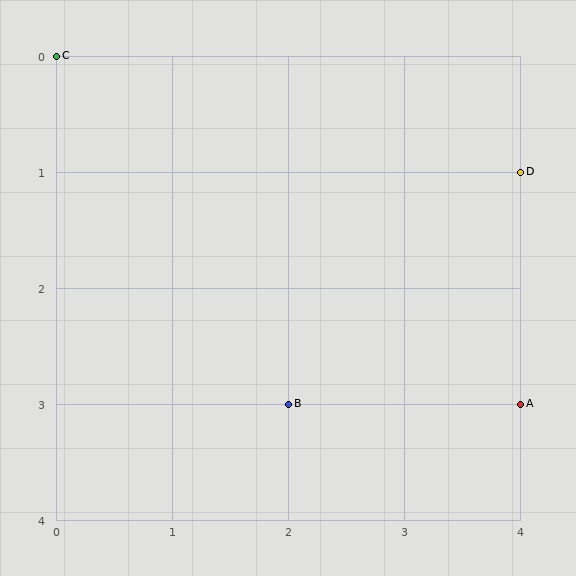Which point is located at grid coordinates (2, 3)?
Point B is at (2, 3).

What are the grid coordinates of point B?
Point B is at grid coordinates (2, 3).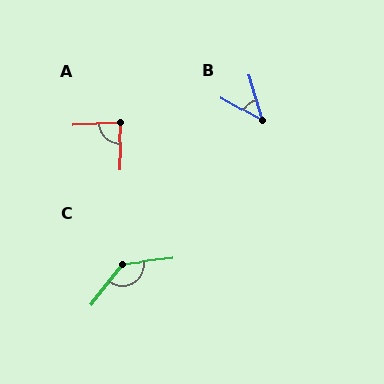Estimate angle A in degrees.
Approximately 85 degrees.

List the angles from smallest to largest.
B (44°), A (85°), C (134°).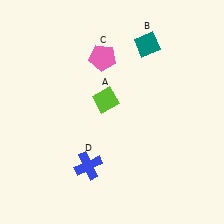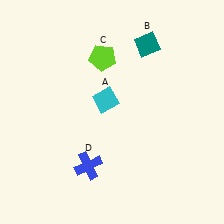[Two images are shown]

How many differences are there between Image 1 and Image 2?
There are 2 differences between the two images.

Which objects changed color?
A changed from lime to cyan. C changed from pink to lime.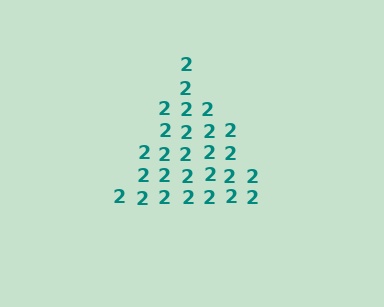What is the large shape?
The large shape is a triangle.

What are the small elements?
The small elements are digit 2's.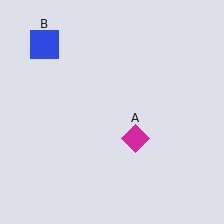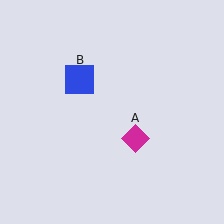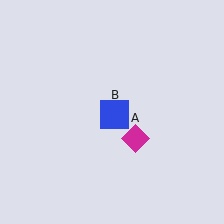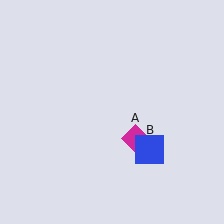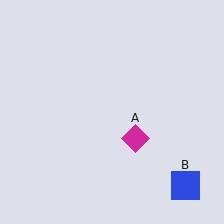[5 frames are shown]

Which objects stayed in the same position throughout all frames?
Magenta diamond (object A) remained stationary.